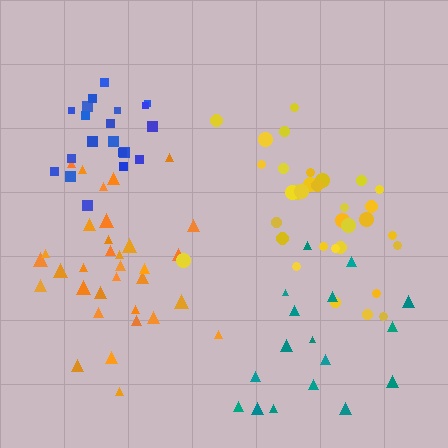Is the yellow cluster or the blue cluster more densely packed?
Blue.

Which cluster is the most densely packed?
Blue.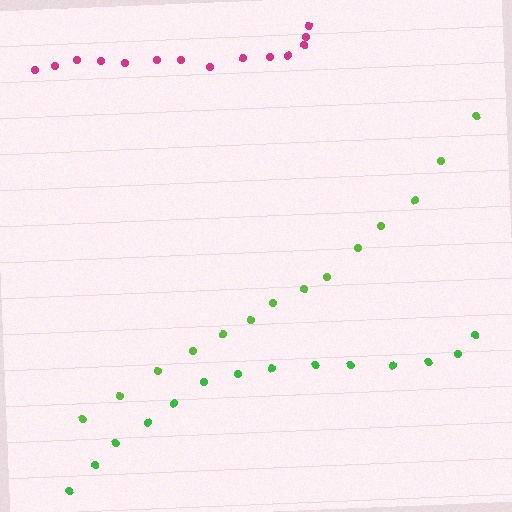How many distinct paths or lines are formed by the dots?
There are 3 distinct paths.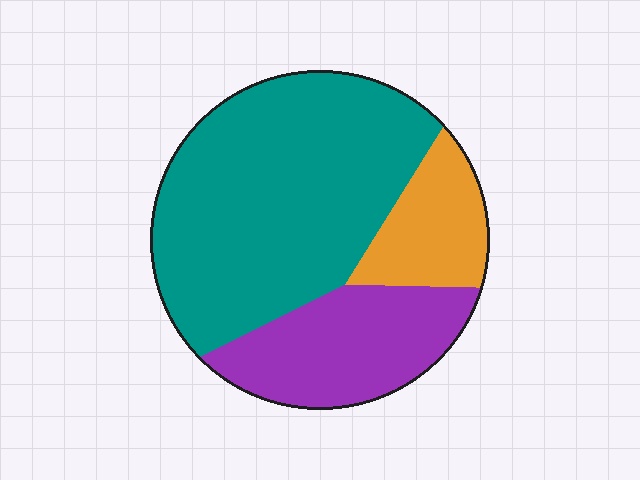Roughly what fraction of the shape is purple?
Purple covers 25% of the shape.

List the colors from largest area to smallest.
From largest to smallest: teal, purple, orange.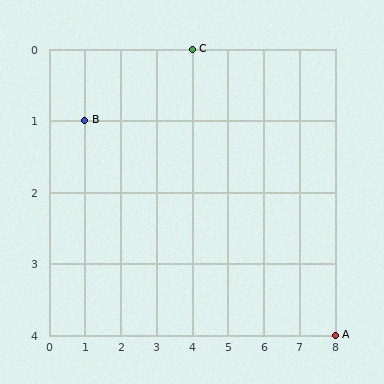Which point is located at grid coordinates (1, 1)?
Point B is at (1, 1).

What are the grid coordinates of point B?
Point B is at grid coordinates (1, 1).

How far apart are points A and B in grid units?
Points A and B are 7 columns and 3 rows apart (about 7.6 grid units diagonally).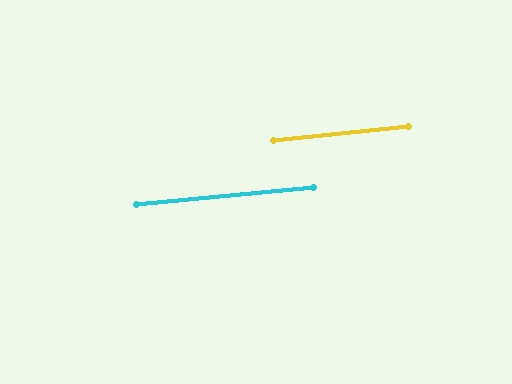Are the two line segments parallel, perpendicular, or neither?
Parallel — their directions differ by only 0.6°.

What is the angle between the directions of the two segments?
Approximately 1 degree.